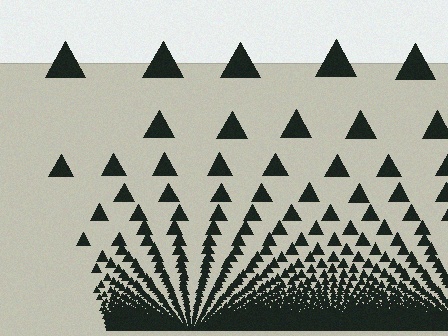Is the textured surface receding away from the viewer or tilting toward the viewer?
The surface appears to tilt toward the viewer. Texture elements get larger and sparser toward the top.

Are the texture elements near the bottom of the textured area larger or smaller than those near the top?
Smaller. The gradient is inverted — elements near the bottom are smaller and denser.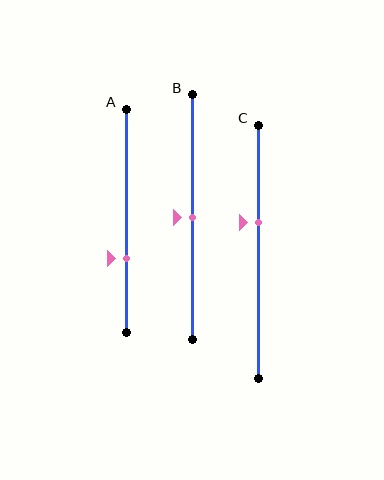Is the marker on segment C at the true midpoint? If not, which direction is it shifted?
No, the marker on segment C is shifted upward by about 12% of the segment length.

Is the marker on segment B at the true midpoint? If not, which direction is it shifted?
Yes, the marker on segment B is at the true midpoint.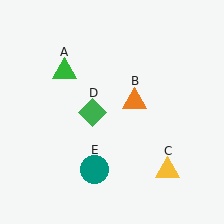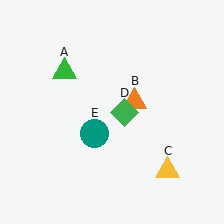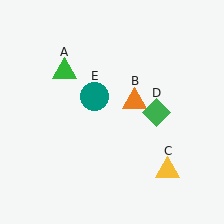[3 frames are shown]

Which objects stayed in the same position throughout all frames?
Green triangle (object A) and orange triangle (object B) and yellow triangle (object C) remained stationary.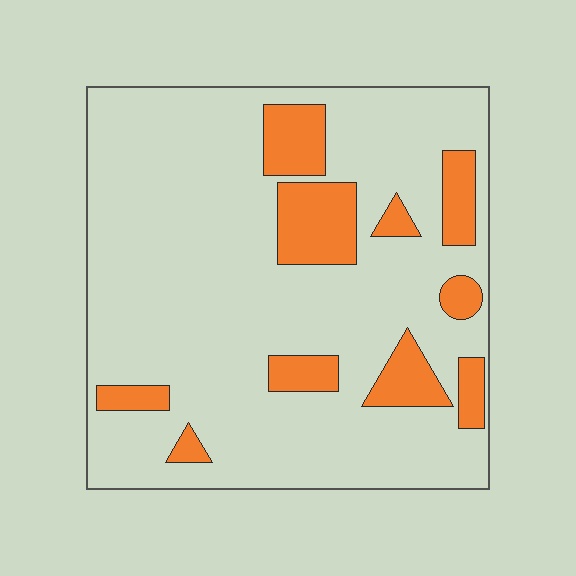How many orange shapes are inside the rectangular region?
10.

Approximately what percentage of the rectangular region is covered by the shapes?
Approximately 15%.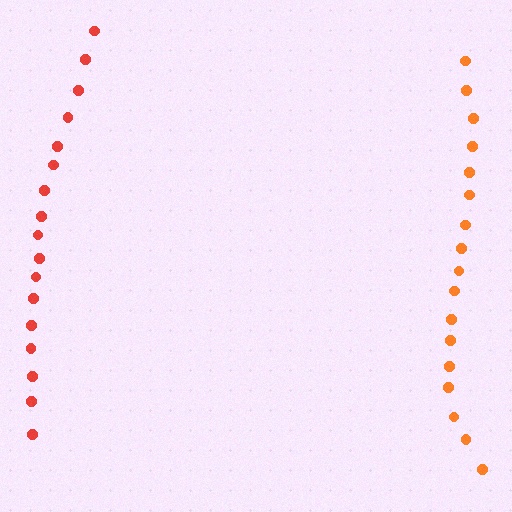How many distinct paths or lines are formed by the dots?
There are 2 distinct paths.